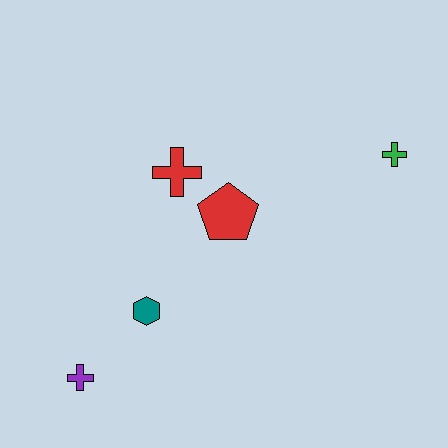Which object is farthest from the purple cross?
The green cross is farthest from the purple cross.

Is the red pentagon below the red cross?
Yes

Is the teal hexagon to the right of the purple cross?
Yes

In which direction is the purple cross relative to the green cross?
The purple cross is to the left of the green cross.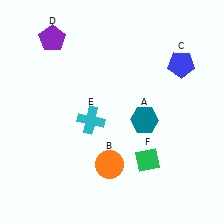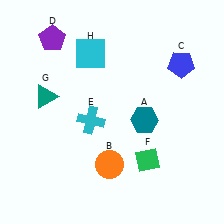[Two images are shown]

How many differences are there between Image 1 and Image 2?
There are 2 differences between the two images.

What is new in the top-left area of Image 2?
A teal triangle (G) was added in the top-left area of Image 2.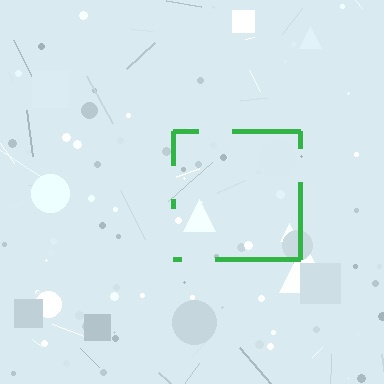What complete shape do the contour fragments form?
The contour fragments form a square.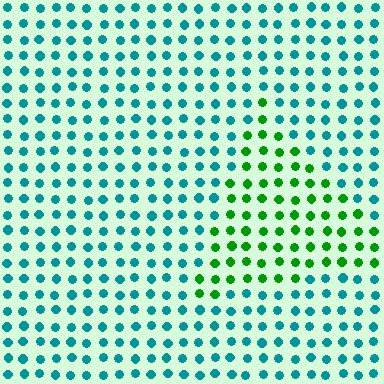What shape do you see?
I see a triangle.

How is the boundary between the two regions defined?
The boundary is defined purely by a slight shift in hue (about 58 degrees). Spacing, size, and orientation are identical on both sides.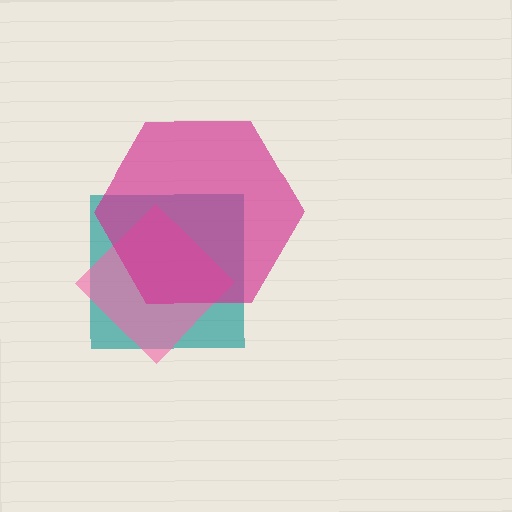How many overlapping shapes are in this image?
There are 3 overlapping shapes in the image.